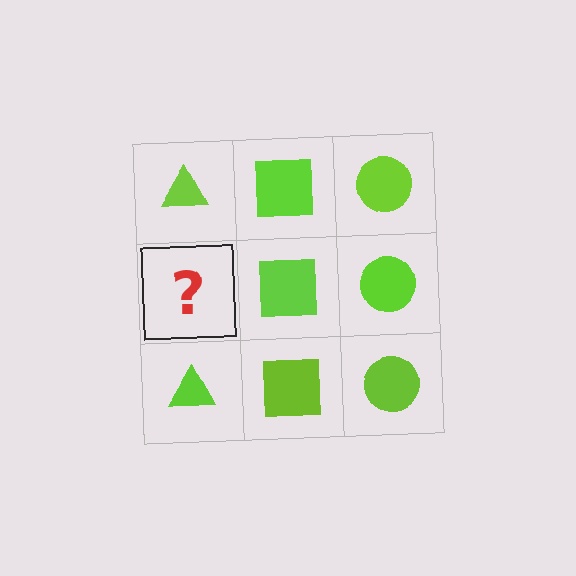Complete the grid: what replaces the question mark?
The question mark should be replaced with a lime triangle.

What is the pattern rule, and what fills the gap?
The rule is that each column has a consistent shape. The gap should be filled with a lime triangle.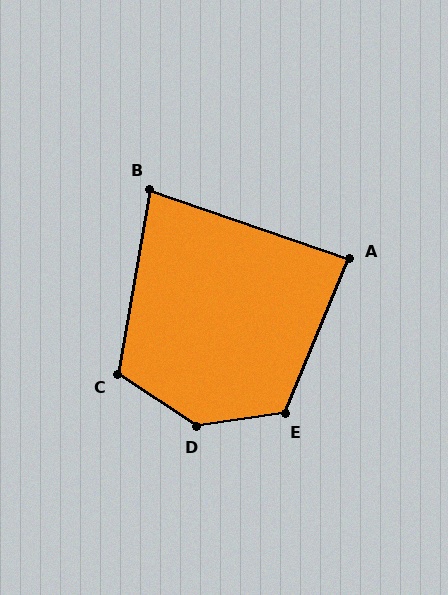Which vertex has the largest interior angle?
D, at approximately 139 degrees.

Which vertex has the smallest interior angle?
B, at approximately 81 degrees.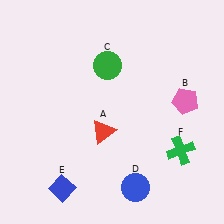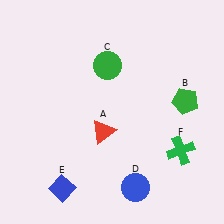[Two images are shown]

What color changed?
The pentagon (B) changed from pink in Image 1 to green in Image 2.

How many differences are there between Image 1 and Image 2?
There is 1 difference between the two images.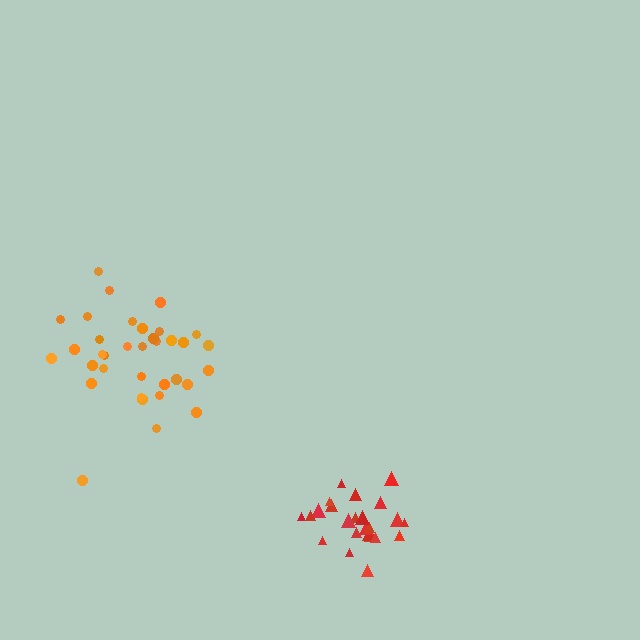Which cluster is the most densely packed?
Red.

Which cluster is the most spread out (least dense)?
Orange.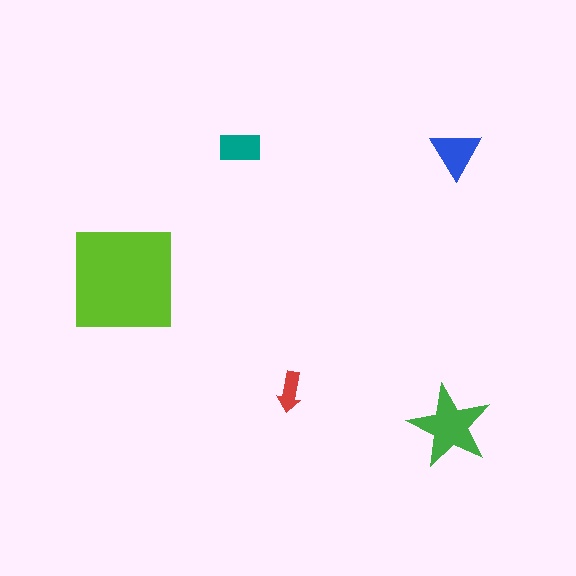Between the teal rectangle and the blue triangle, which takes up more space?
The blue triangle.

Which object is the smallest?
The red arrow.